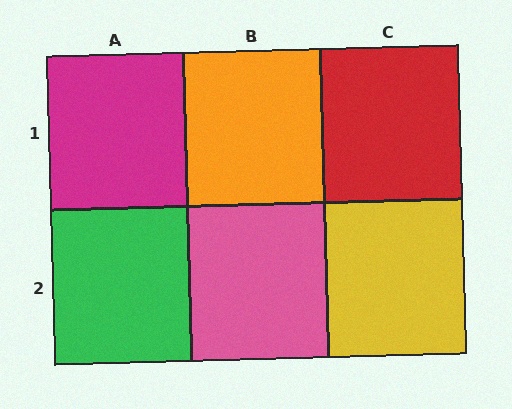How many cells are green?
1 cell is green.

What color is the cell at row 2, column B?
Pink.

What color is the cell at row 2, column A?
Green.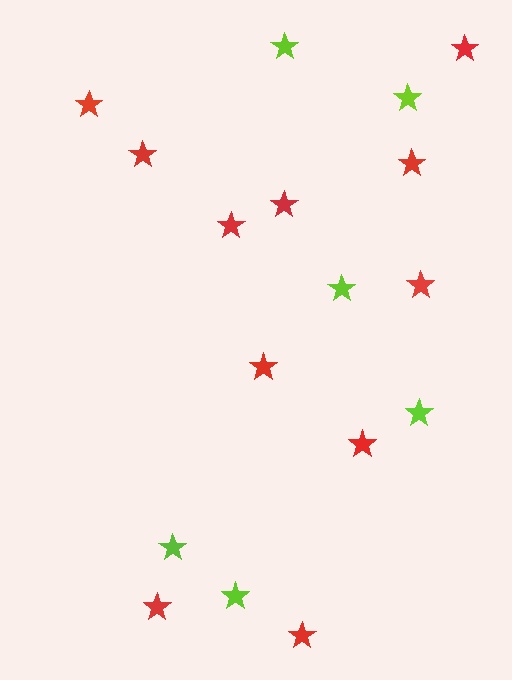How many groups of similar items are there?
There are 2 groups: one group of red stars (11) and one group of lime stars (6).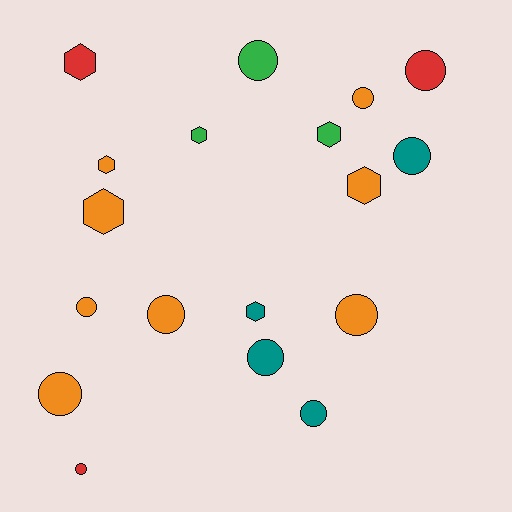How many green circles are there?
There is 1 green circle.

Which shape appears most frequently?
Circle, with 11 objects.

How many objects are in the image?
There are 18 objects.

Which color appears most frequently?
Orange, with 8 objects.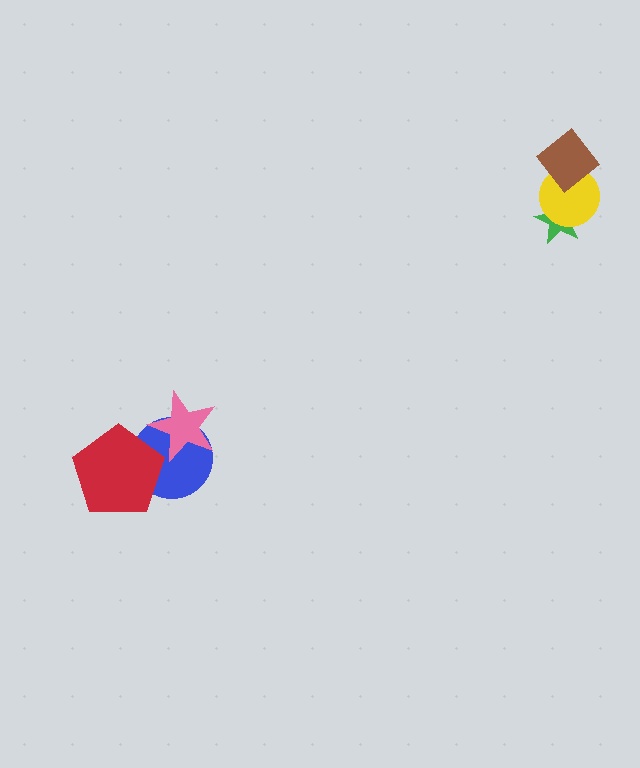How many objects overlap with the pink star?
1 object overlaps with the pink star.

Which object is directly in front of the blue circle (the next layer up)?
The red pentagon is directly in front of the blue circle.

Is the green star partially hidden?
Yes, it is partially covered by another shape.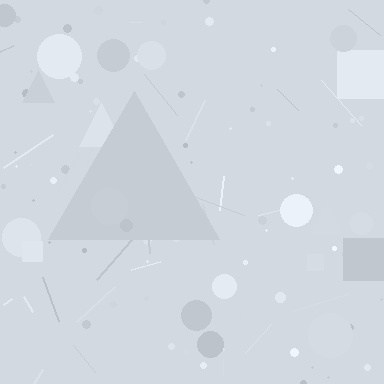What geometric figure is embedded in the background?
A triangle is embedded in the background.